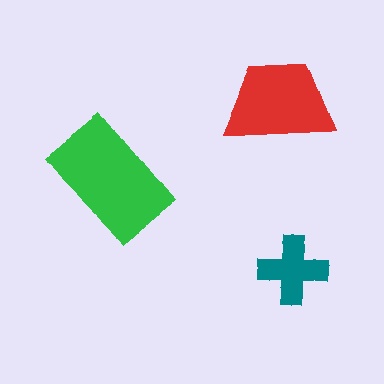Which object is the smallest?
The teal cross.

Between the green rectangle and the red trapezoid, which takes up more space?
The green rectangle.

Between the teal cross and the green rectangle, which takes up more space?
The green rectangle.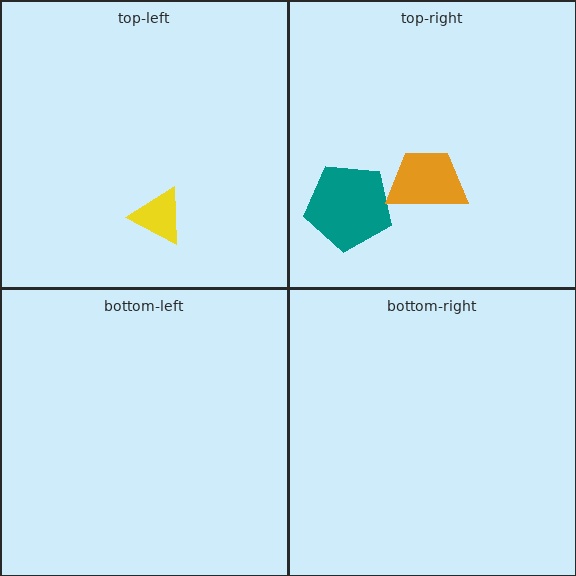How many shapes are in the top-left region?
1.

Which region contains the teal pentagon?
The top-right region.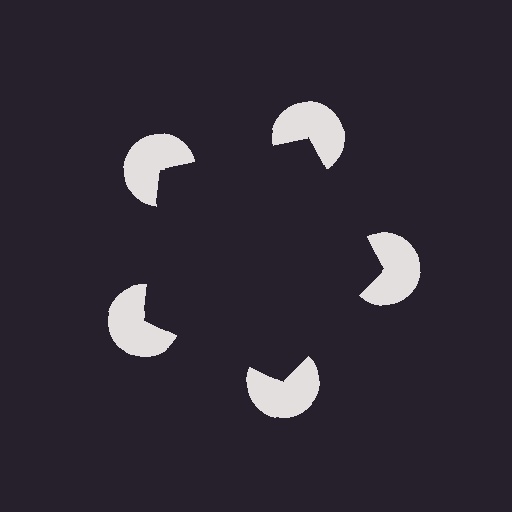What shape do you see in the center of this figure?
An illusory pentagon — its edges are inferred from the aligned wedge cuts in the pac-man discs, not physically drawn.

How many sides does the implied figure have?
5 sides.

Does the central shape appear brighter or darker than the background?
It typically appears slightly darker than the background, even though no actual brightness change is drawn.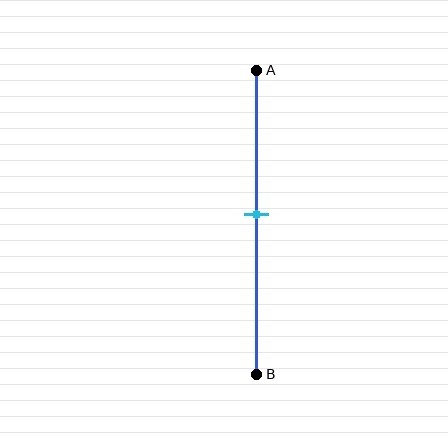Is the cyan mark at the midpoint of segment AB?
Yes, the mark is approximately at the midpoint.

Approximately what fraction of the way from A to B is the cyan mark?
The cyan mark is approximately 45% of the way from A to B.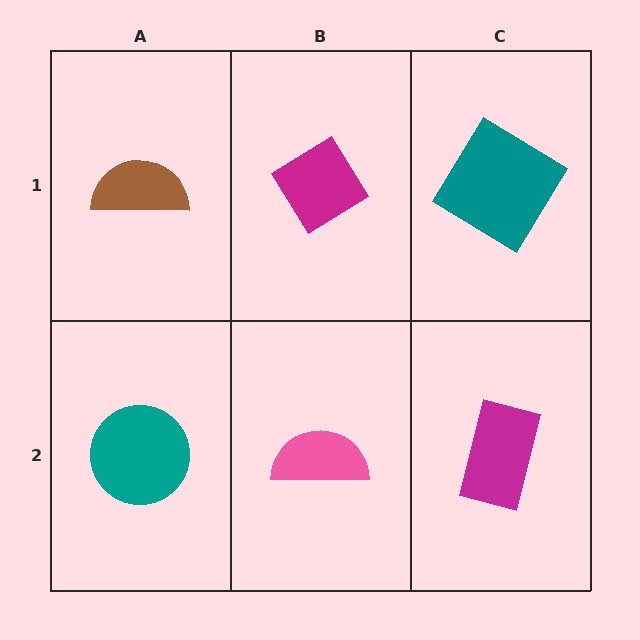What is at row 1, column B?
A magenta diamond.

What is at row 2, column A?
A teal circle.